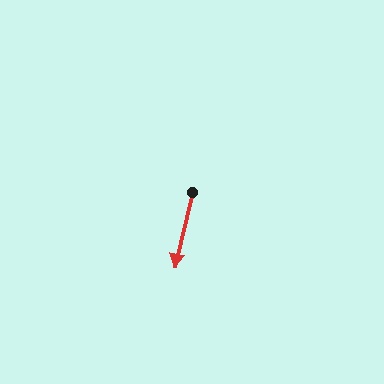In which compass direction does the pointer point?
South.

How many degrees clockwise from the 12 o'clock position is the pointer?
Approximately 193 degrees.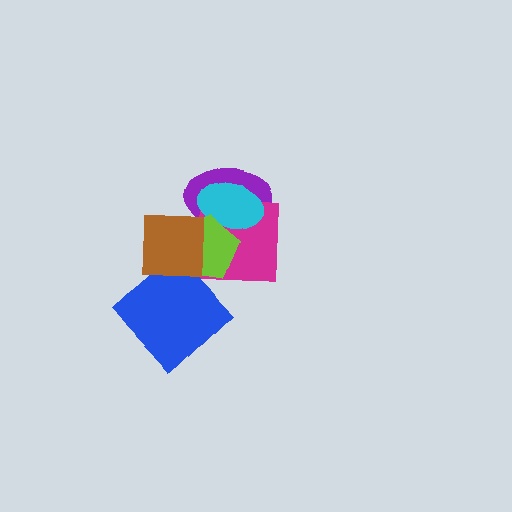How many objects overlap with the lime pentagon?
4 objects overlap with the lime pentagon.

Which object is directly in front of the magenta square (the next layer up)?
The cyan ellipse is directly in front of the magenta square.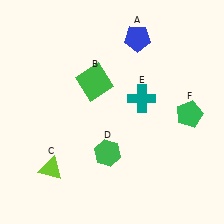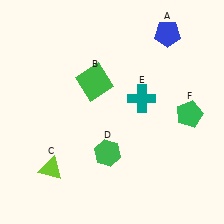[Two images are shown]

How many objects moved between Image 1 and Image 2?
1 object moved between the two images.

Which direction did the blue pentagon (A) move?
The blue pentagon (A) moved right.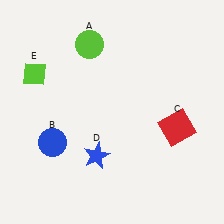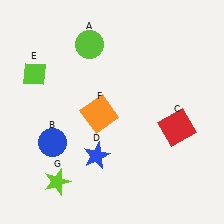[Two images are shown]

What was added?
An orange square (F), a lime star (G) were added in Image 2.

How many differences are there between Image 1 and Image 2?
There are 2 differences between the two images.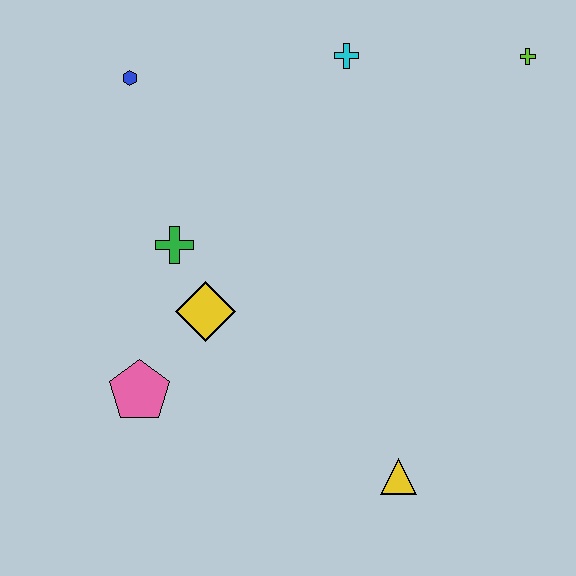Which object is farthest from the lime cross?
The pink pentagon is farthest from the lime cross.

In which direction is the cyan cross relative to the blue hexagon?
The cyan cross is to the right of the blue hexagon.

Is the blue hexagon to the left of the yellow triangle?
Yes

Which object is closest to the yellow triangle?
The yellow diamond is closest to the yellow triangle.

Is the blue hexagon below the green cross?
No